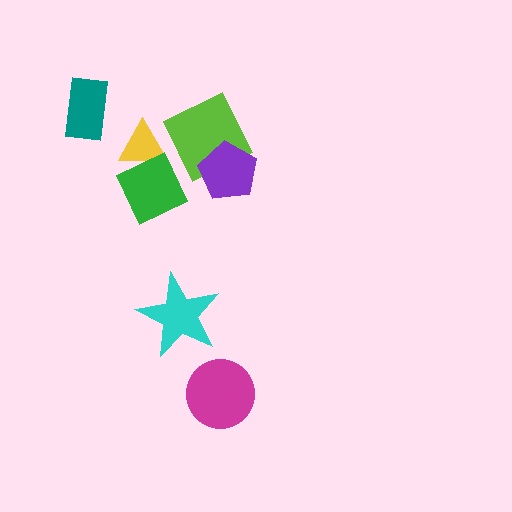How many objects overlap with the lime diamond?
3 objects overlap with the lime diamond.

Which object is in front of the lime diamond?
The purple pentagon is in front of the lime diamond.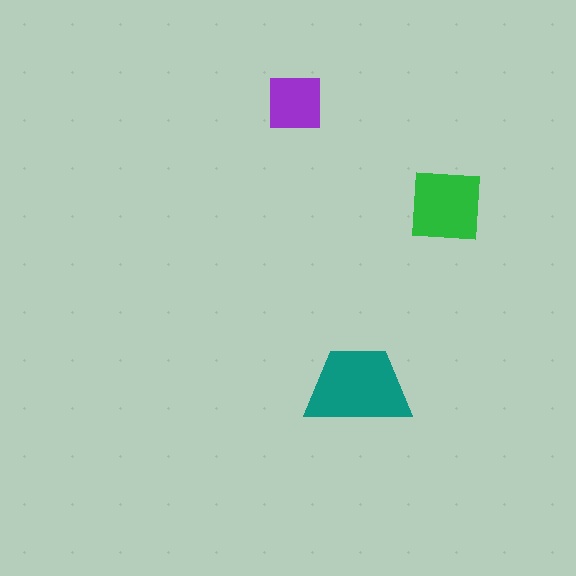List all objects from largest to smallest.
The teal trapezoid, the green square, the purple square.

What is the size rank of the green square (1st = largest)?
2nd.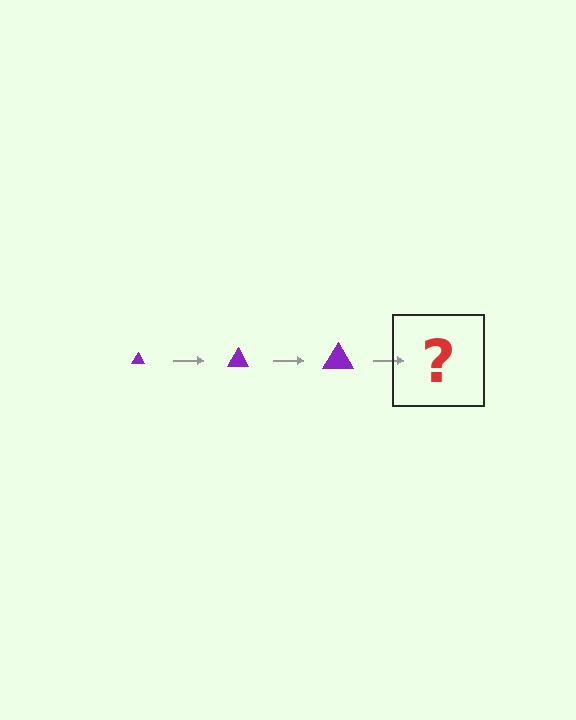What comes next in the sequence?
The next element should be a purple triangle, larger than the previous one.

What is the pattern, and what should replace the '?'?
The pattern is that the triangle gets progressively larger each step. The '?' should be a purple triangle, larger than the previous one.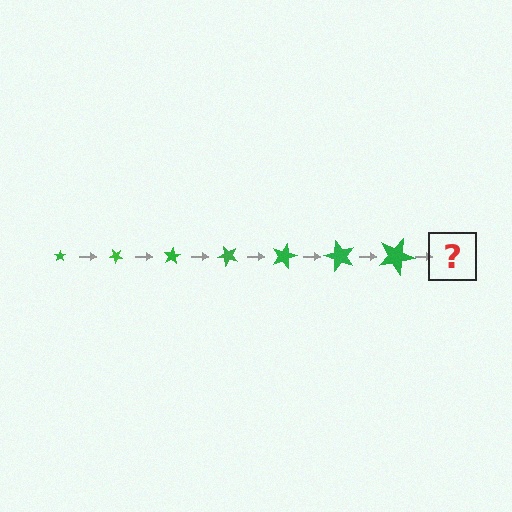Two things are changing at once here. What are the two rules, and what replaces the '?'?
The two rules are that the star grows larger each step and it rotates 40 degrees each step. The '?' should be a star, larger than the previous one and rotated 280 degrees from the start.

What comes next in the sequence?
The next element should be a star, larger than the previous one and rotated 280 degrees from the start.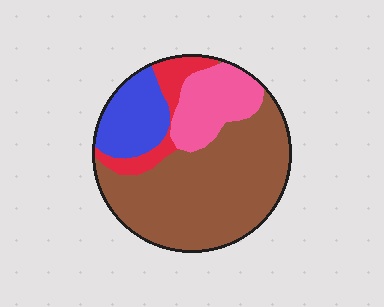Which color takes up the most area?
Brown, at roughly 55%.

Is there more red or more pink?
Pink.